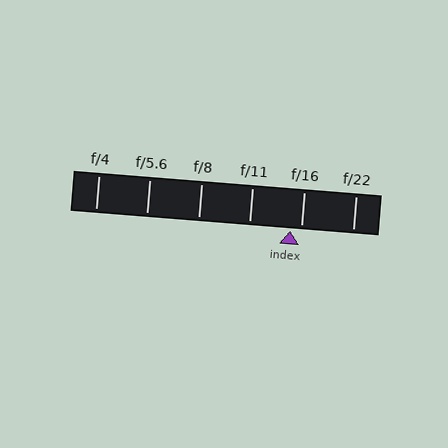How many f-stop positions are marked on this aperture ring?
There are 6 f-stop positions marked.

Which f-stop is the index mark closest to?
The index mark is closest to f/16.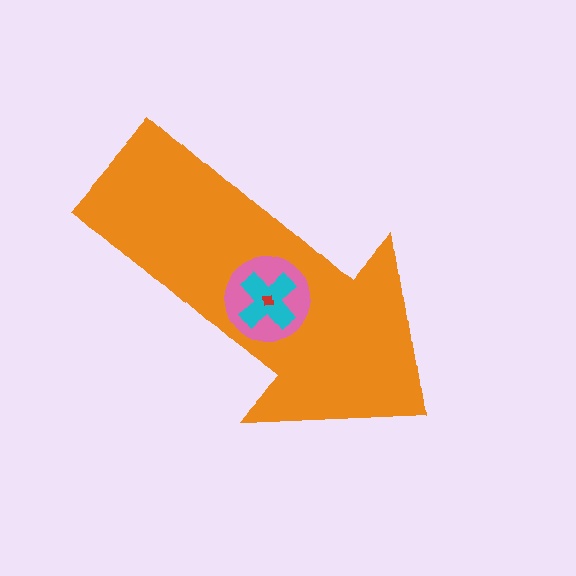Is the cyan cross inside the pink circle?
Yes.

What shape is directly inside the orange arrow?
The pink circle.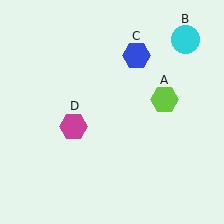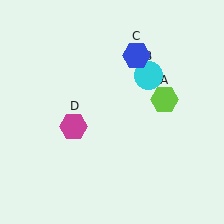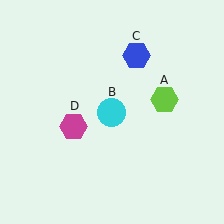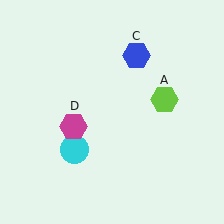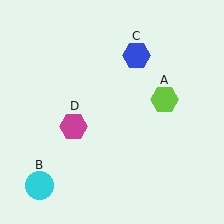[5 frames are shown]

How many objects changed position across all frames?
1 object changed position: cyan circle (object B).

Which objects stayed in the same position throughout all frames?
Lime hexagon (object A) and blue hexagon (object C) and magenta hexagon (object D) remained stationary.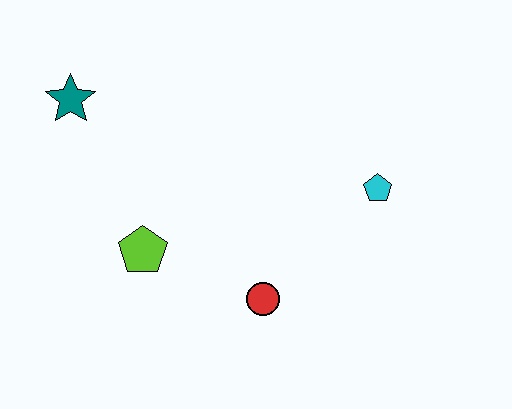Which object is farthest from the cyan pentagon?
The teal star is farthest from the cyan pentagon.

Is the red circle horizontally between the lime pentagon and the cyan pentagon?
Yes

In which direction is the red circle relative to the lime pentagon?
The red circle is to the right of the lime pentagon.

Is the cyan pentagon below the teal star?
Yes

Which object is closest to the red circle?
The lime pentagon is closest to the red circle.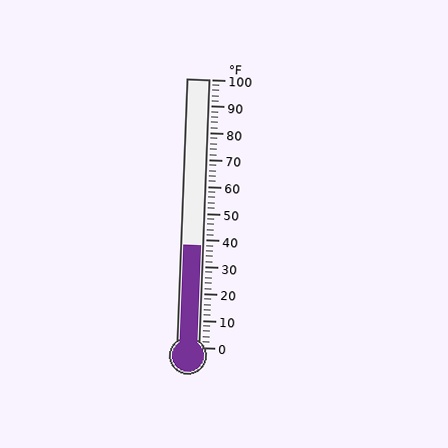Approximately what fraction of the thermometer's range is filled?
The thermometer is filled to approximately 40% of its range.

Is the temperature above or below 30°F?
The temperature is above 30°F.